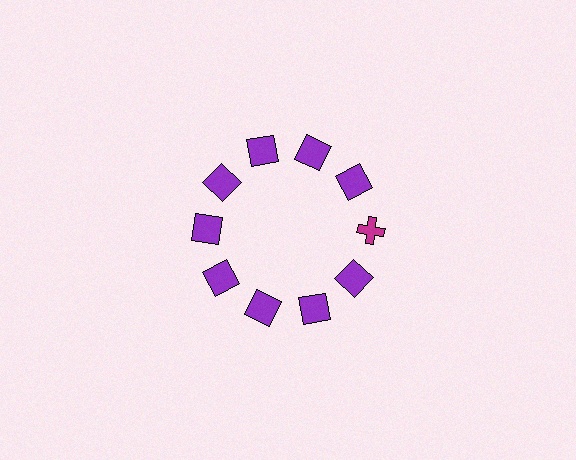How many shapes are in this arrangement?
There are 10 shapes arranged in a ring pattern.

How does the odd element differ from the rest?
It differs in both color (magenta instead of purple) and shape (cross instead of square).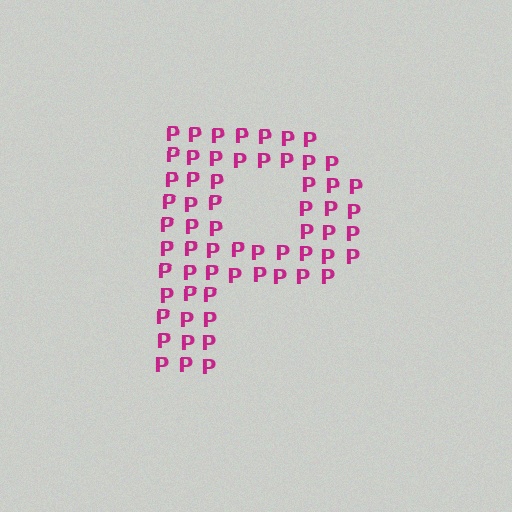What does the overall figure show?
The overall figure shows the letter P.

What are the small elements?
The small elements are letter P's.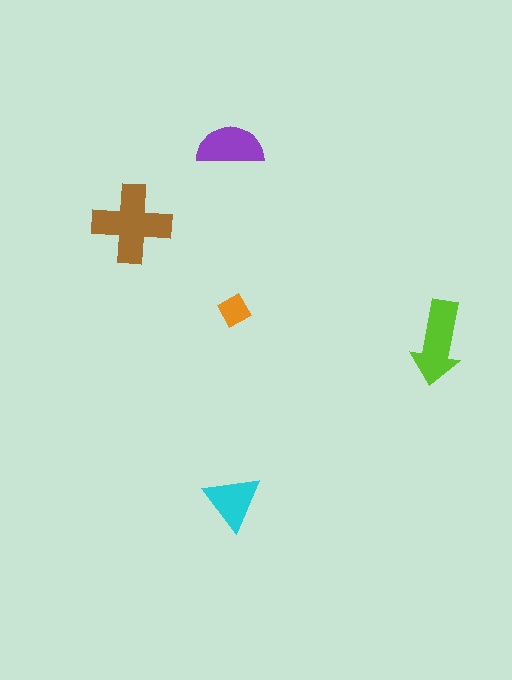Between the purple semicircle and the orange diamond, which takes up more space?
The purple semicircle.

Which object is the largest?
The brown cross.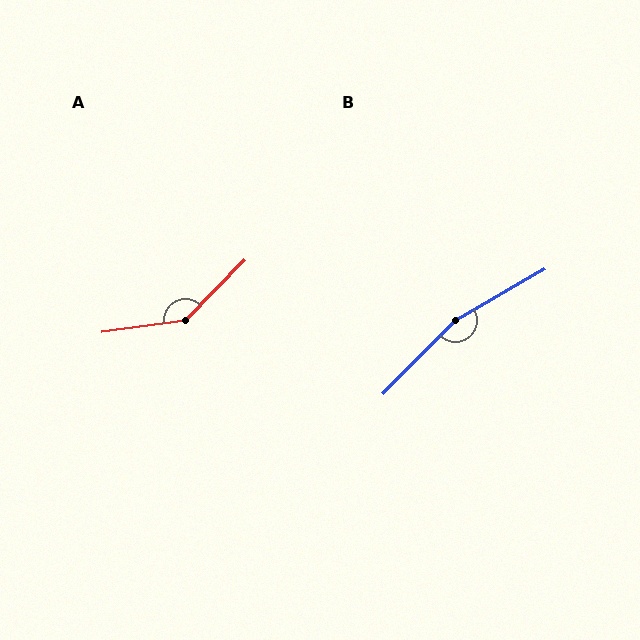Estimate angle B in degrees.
Approximately 165 degrees.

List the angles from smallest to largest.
A (142°), B (165°).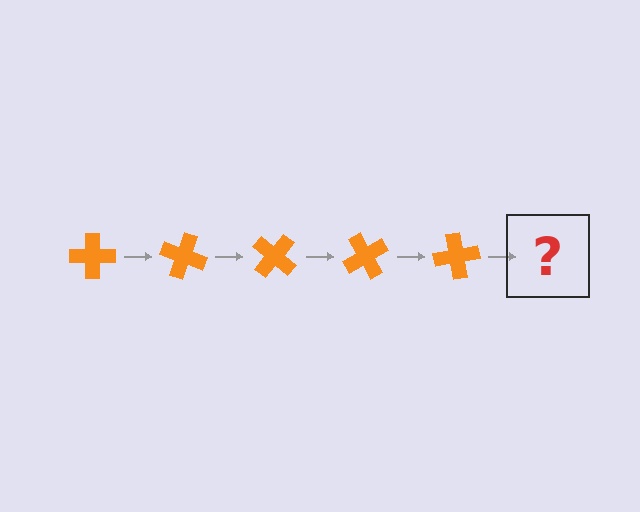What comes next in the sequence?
The next element should be an orange cross rotated 100 degrees.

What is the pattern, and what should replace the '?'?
The pattern is that the cross rotates 20 degrees each step. The '?' should be an orange cross rotated 100 degrees.